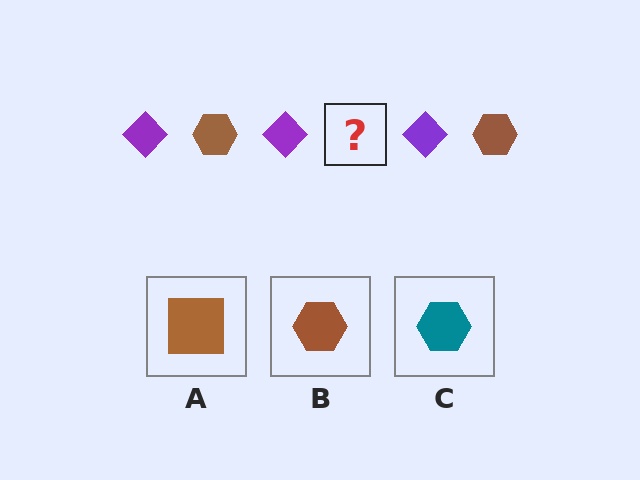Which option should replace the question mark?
Option B.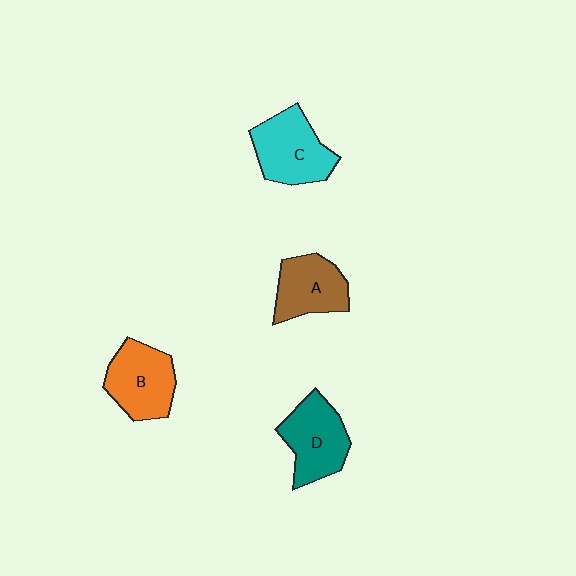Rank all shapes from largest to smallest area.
From largest to smallest: C (cyan), D (teal), B (orange), A (brown).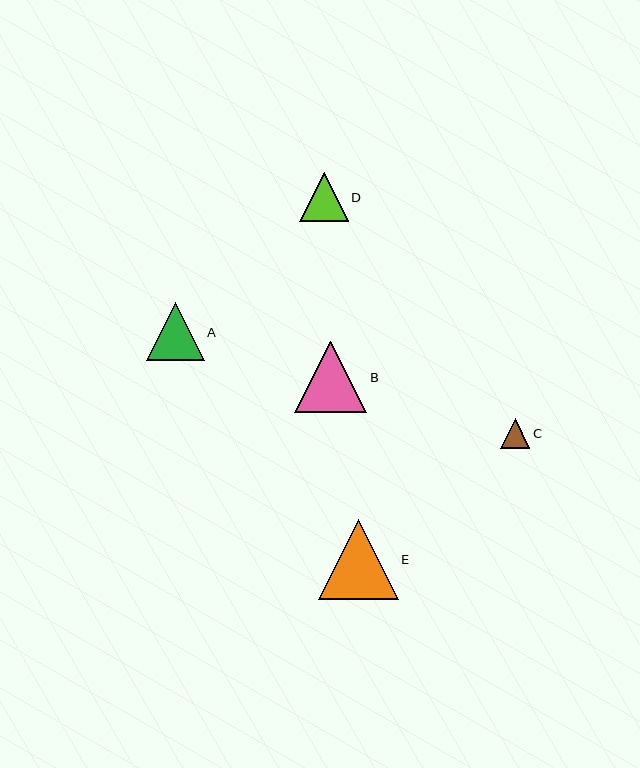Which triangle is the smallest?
Triangle C is the smallest with a size of approximately 29 pixels.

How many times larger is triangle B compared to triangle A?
Triangle B is approximately 1.2 times the size of triangle A.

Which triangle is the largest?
Triangle E is the largest with a size of approximately 80 pixels.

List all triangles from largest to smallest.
From largest to smallest: E, B, A, D, C.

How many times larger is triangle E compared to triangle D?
Triangle E is approximately 1.7 times the size of triangle D.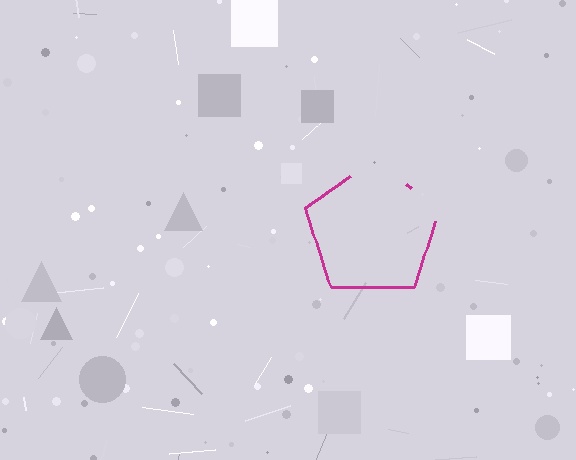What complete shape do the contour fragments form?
The contour fragments form a pentagon.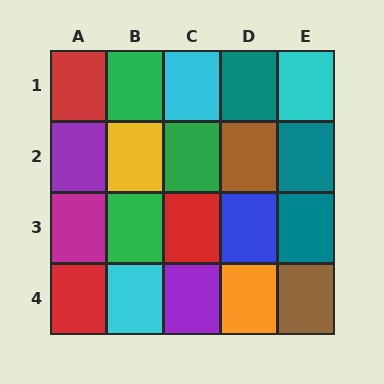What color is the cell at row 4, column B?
Cyan.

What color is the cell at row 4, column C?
Purple.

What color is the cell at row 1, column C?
Cyan.